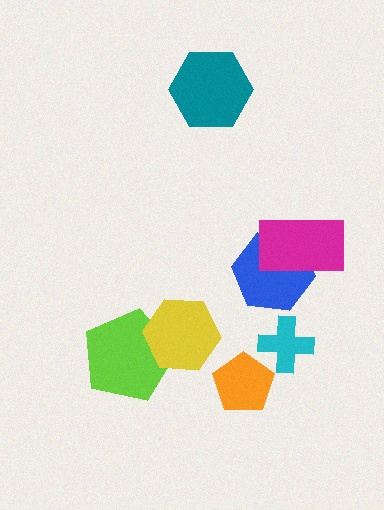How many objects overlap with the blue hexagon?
1 object overlaps with the blue hexagon.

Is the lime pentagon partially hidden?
Yes, it is partially covered by another shape.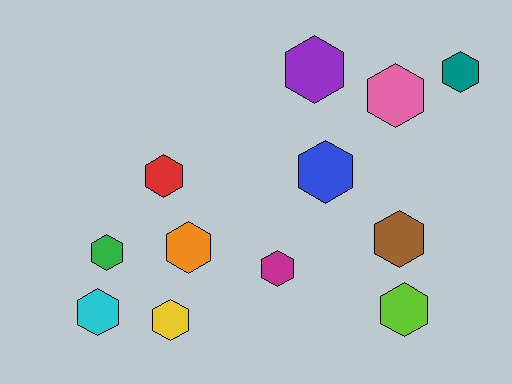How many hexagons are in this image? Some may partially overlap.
There are 12 hexagons.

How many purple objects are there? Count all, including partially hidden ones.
There is 1 purple object.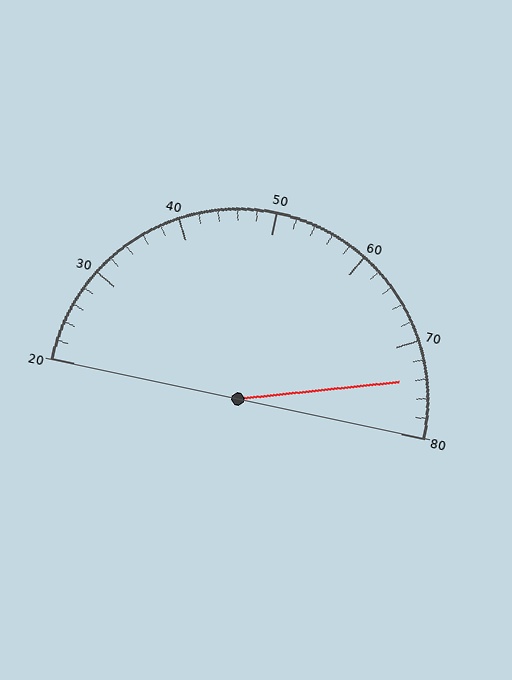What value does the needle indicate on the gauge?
The needle indicates approximately 74.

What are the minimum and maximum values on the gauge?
The gauge ranges from 20 to 80.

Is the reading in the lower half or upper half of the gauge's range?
The reading is in the upper half of the range (20 to 80).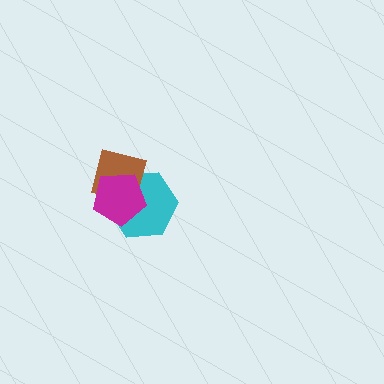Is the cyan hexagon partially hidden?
Yes, it is partially covered by another shape.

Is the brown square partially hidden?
Yes, it is partially covered by another shape.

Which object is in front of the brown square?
The magenta pentagon is in front of the brown square.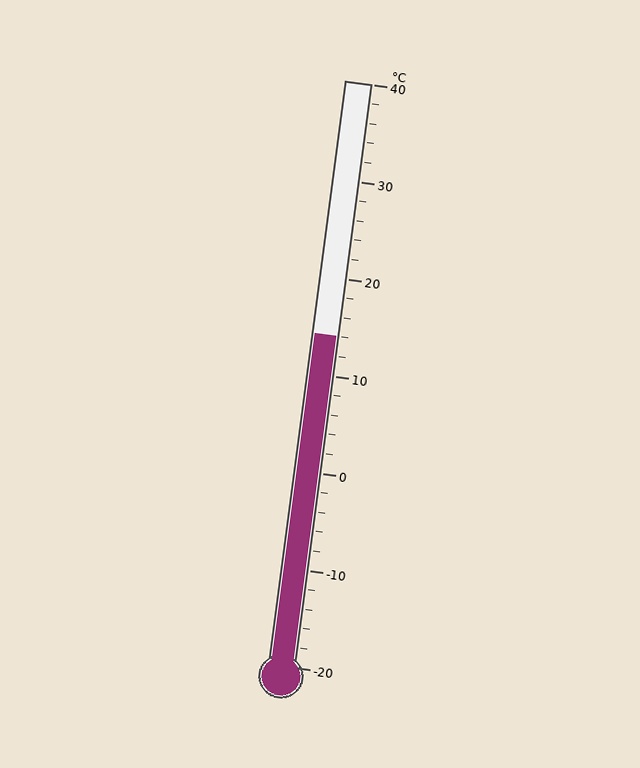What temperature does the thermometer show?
The thermometer shows approximately 14°C.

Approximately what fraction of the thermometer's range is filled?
The thermometer is filled to approximately 55% of its range.